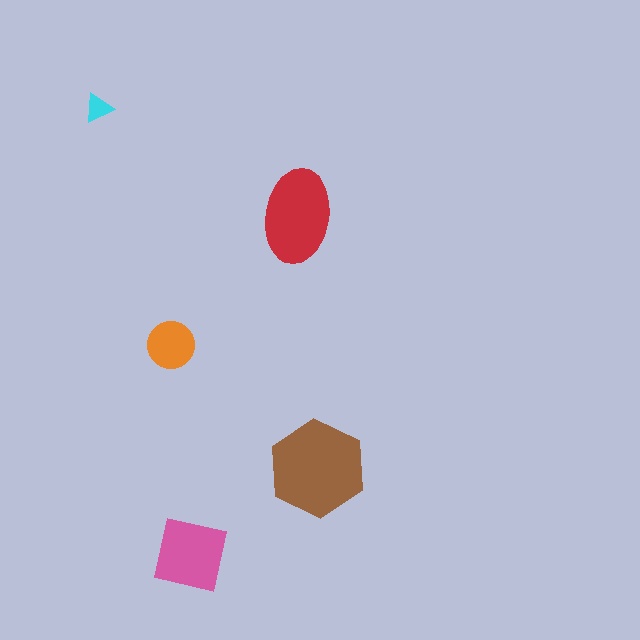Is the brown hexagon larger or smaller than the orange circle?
Larger.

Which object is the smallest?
The cyan triangle.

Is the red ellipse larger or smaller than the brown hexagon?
Smaller.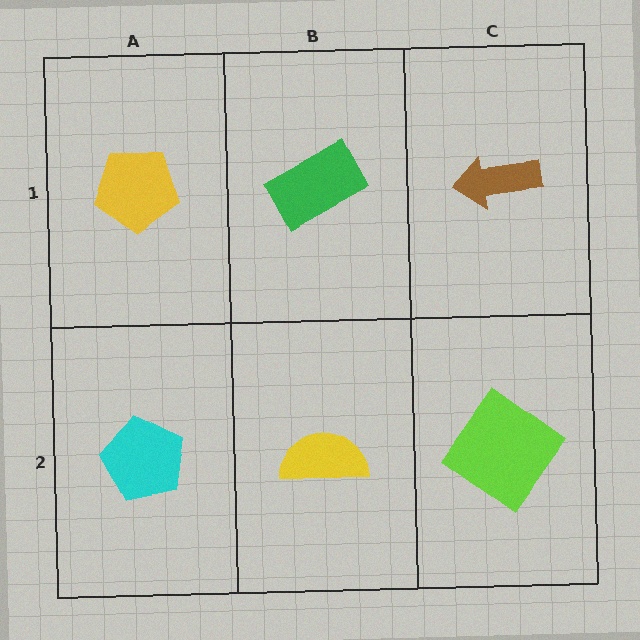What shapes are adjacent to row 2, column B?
A green rectangle (row 1, column B), a cyan pentagon (row 2, column A), a lime diamond (row 2, column C).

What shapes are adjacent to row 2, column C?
A brown arrow (row 1, column C), a yellow semicircle (row 2, column B).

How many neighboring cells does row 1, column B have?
3.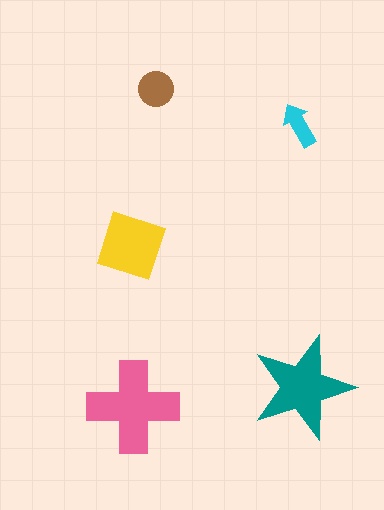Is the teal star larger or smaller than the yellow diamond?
Larger.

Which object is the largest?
The pink cross.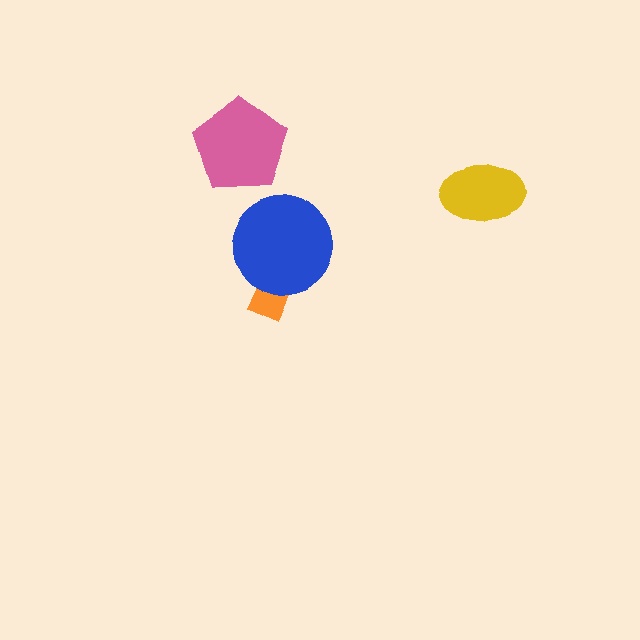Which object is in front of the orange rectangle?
The blue circle is in front of the orange rectangle.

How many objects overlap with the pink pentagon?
0 objects overlap with the pink pentagon.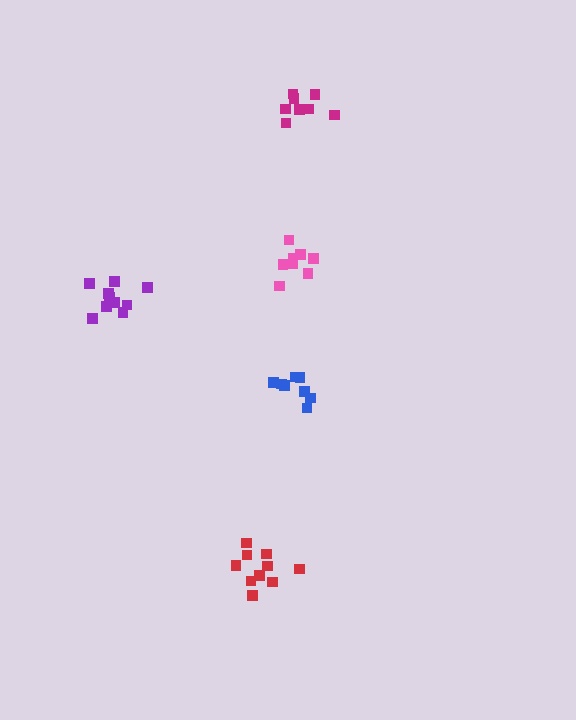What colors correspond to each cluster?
The clusters are colored: red, blue, pink, purple, magenta.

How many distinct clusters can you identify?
There are 5 distinct clusters.